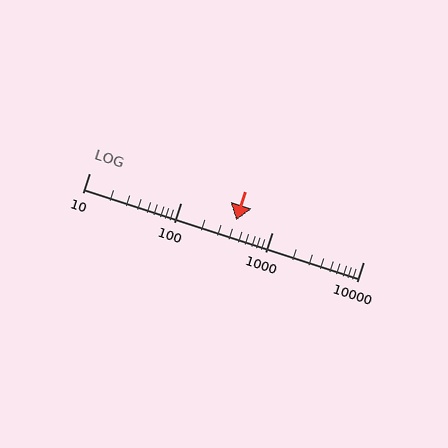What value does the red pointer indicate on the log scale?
The pointer indicates approximately 410.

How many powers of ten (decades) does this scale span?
The scale spans 3 decades, from 10 to 10000.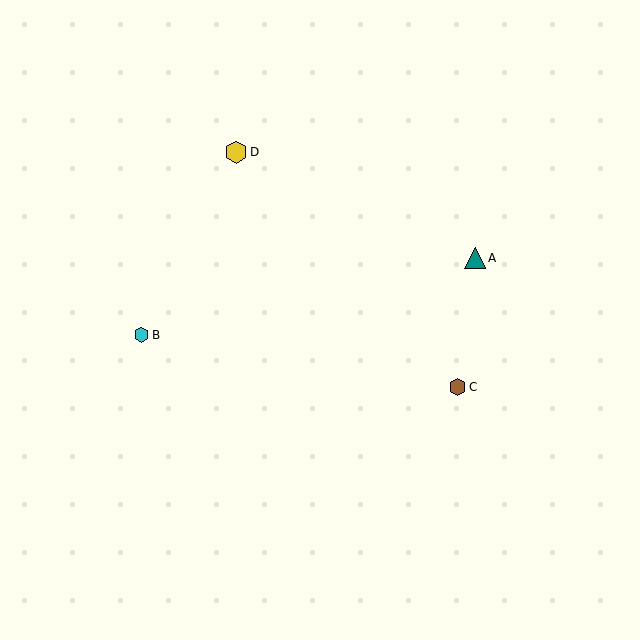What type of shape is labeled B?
Shape B is a cyan hexagon.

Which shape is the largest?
The yellow hexagon (labeled D) is the largest.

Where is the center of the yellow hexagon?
The center of the yellow hexagon is at (236, 152).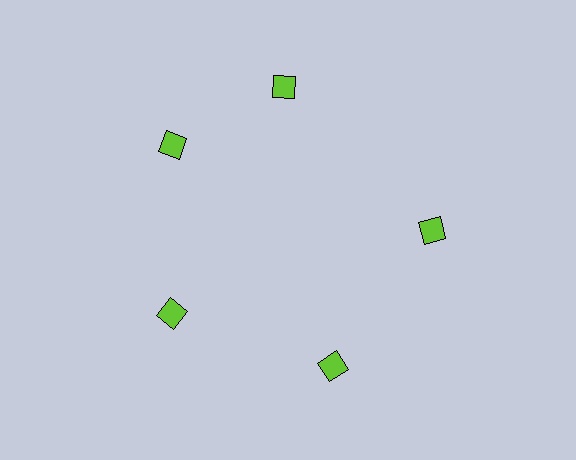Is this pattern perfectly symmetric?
No. The 5 lime squares are arranged in a ring, but one element near the 1 o'clock position is rotated out of alignment along the ring, breaking the 5-fold rotational symmetry.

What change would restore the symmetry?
The symmetry would be restored by rotating it back into even spacing with its neighbors so that all 5 squares sit at equal angles and equal distance from the center.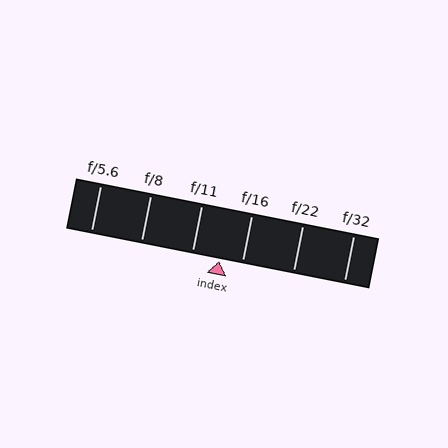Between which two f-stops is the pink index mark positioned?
The index mark is between f/11 and f/16.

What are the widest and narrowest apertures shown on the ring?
The widest aperture shown is f/5.6 and the narrowest is f/32.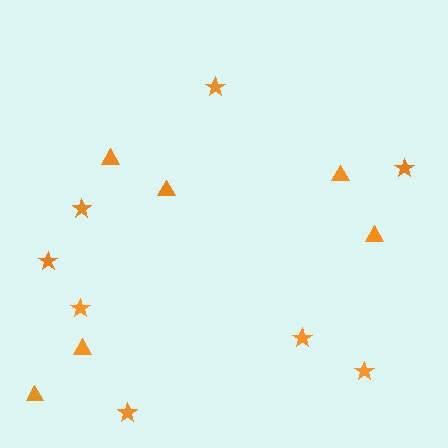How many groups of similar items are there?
There are 2 groups: one group of triangles (6) and one group of stars (8).